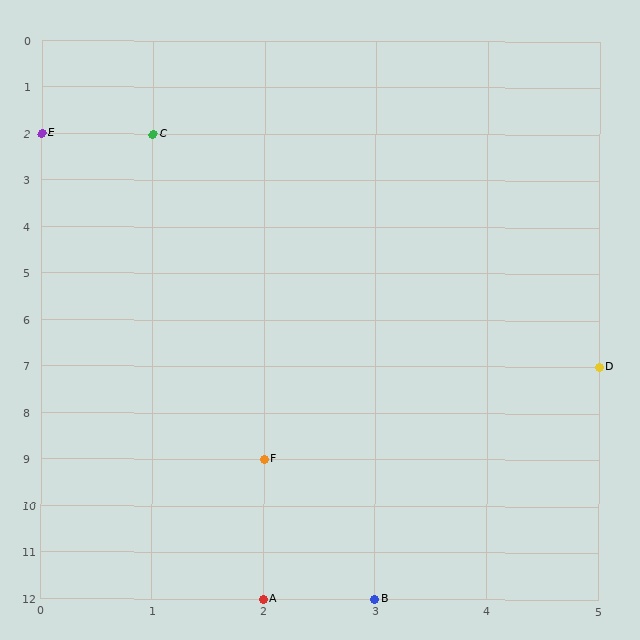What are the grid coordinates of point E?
Point E is at grid coordinates (0, 2).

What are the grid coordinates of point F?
Point F is at grid coordinates (2, 9).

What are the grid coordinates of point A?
Point A is at grid coordinates (2, 12).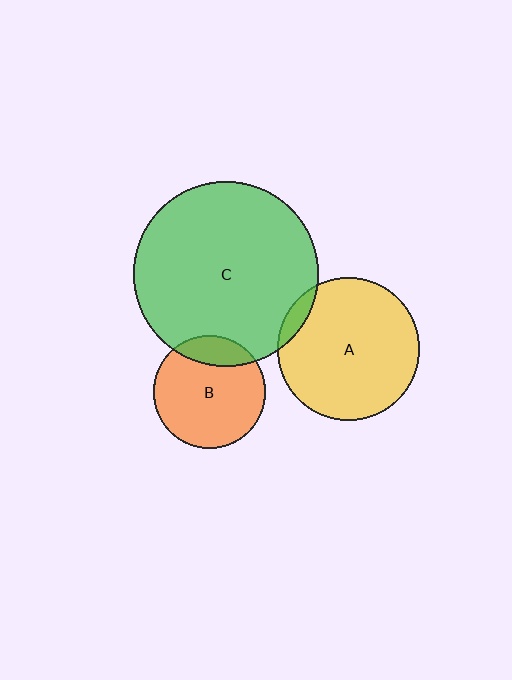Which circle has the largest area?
Circle C (green).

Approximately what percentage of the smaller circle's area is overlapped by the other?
Approximately 20%.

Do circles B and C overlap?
Yes.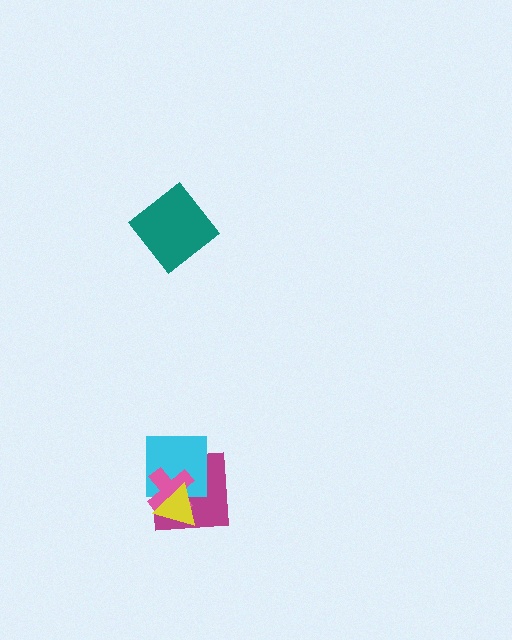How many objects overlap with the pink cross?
3 objects overlap with the pink cross.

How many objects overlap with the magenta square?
3 objects overlap with the magenta square.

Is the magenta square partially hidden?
Yes, it is partially covered by another shape.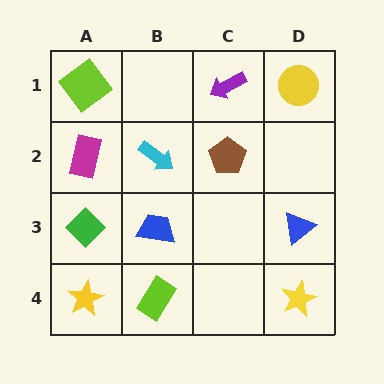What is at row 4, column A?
A yellow star.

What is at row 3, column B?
A blue trapezoid.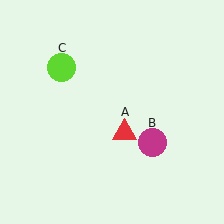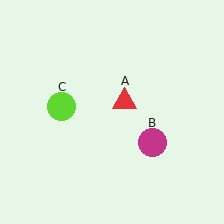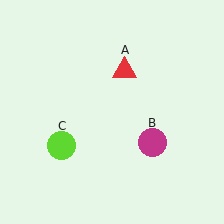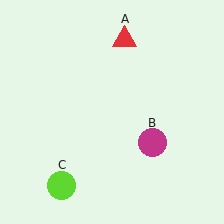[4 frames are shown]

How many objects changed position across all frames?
2 objects changed position: red triangle (object A), lime circle (object C).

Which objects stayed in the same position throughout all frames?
Magenta circle (object B) remained stationary.